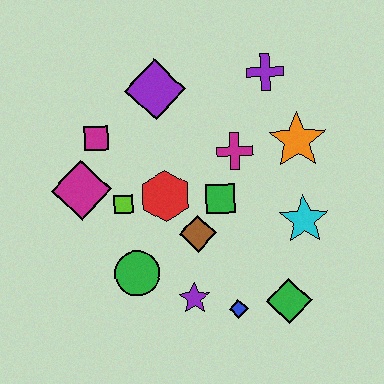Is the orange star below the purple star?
No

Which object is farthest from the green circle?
The purple cross is farthest from the green circle.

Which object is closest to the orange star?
The magenta cross is closest to the orange star.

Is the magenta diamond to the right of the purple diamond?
No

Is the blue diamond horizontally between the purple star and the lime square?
No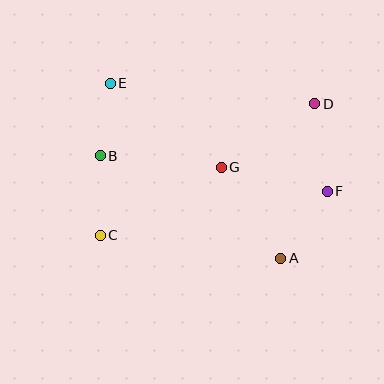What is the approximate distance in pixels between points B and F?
The distance between B and F is approximately 230 pixels.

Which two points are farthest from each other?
Points C and D are farthest from each other.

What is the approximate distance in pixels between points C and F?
The distance between C and F is approximately 231 pixels.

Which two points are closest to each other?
Points B and E are closest to each other.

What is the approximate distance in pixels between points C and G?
The distance between C and G is approximately 139 pixels.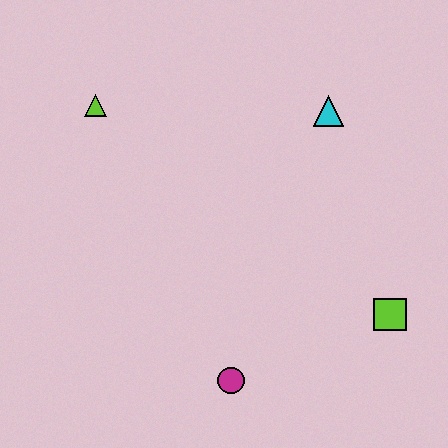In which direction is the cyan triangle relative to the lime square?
The cyan triangle is above the lime square.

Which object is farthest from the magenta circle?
The lime triangle is farthest from the magenta circle.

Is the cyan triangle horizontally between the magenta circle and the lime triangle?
No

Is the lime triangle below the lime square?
No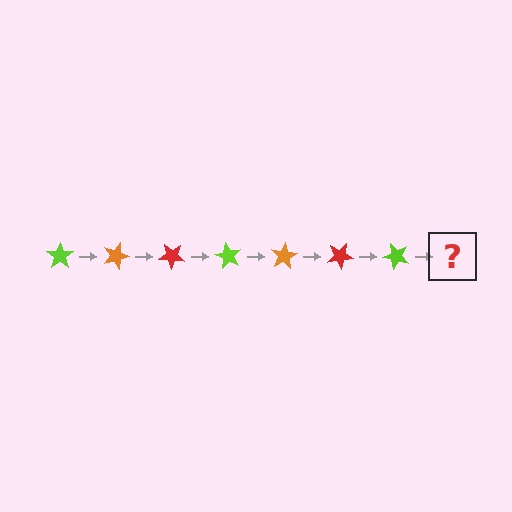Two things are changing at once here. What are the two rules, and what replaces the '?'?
The two rules are that it rotates 20 degrees each step and the color cycles through lime, orange, and red. The '?' should be an orange star, rotated 140 degrees from the start.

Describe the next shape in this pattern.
It should be an orange star, rotated 140 degrees from the start.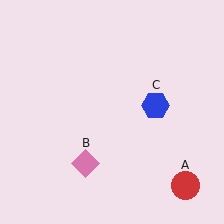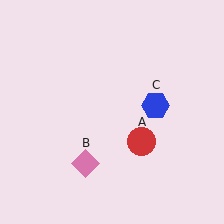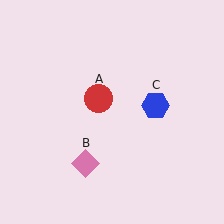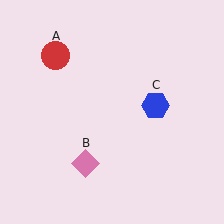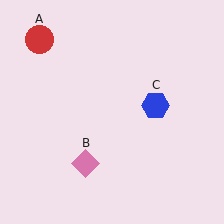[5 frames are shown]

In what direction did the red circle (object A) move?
The red circle (object A) moved up and to the left.